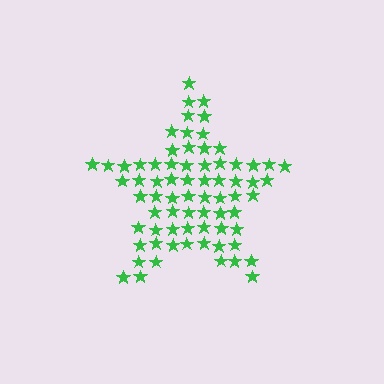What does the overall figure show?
The overall figure shows a star.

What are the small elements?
The small elements are stars.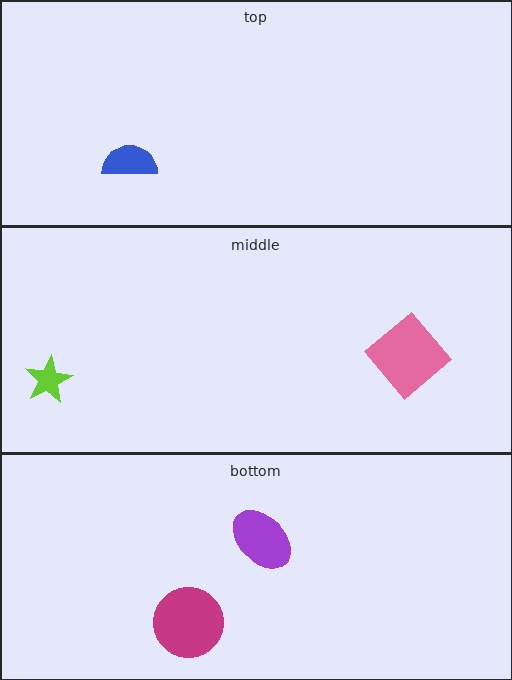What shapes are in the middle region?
The pink diamond, the lime star.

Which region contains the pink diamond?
The middle region.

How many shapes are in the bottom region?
2.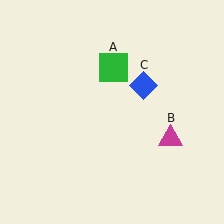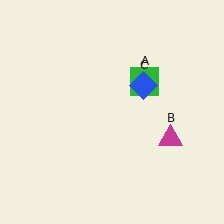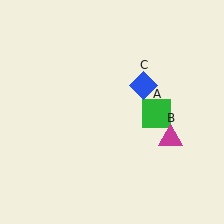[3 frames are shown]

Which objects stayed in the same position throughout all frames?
Magenta triangle (object B) and blue diamond (object C) remained stationary.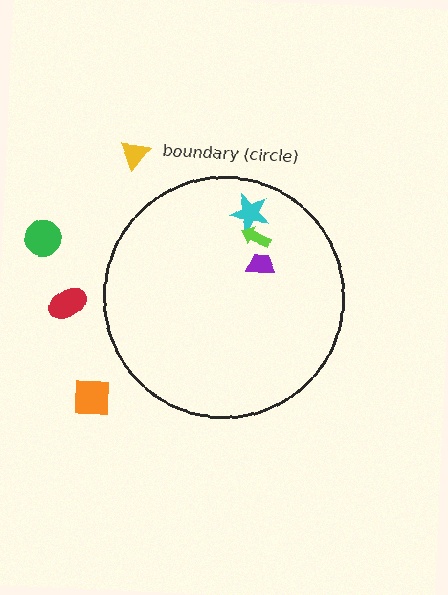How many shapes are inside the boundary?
3 inside, 4 outside.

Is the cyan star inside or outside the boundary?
Inside.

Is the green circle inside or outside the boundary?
Outside.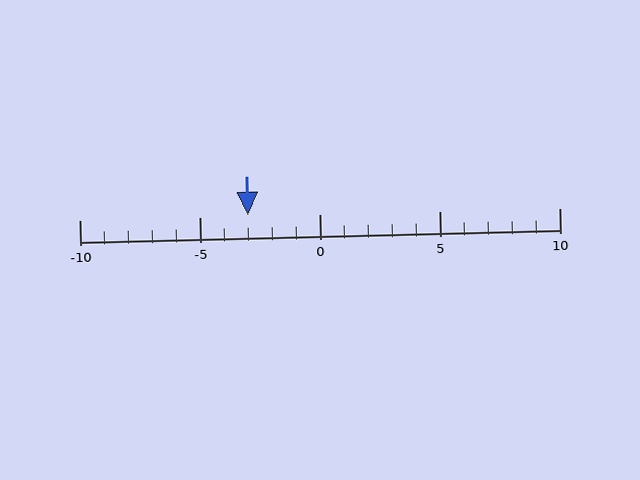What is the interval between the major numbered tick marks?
The major tick marks are spaced 5 units apart.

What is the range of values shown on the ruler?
The ruler shows values from -10 to 10.